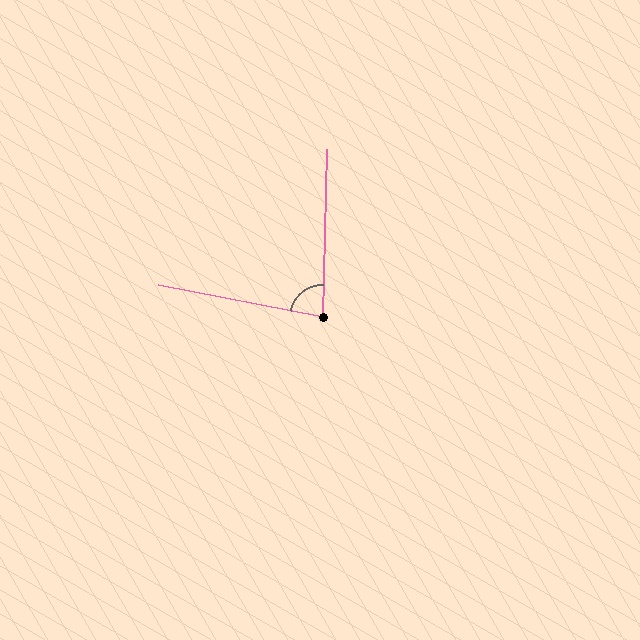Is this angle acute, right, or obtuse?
It is acute.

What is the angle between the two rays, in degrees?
Approximately 81 degrees.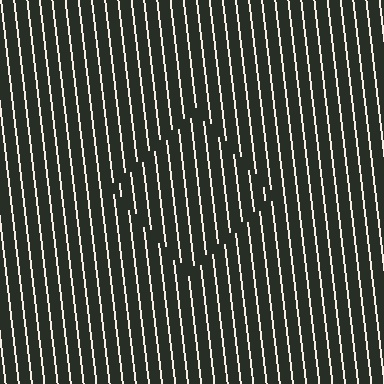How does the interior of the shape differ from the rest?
The interior of the shape contains the same grating, shifted by half a period — the contour is defined by the phase discontinuity where line-ends from the inner and outer gratings abut.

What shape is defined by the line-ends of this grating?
An illusory square. The interior of the shape contains the same grating, shifted by half a period — the contour is defined by the phase discontinuity where line-ends from the inner and outer gratings abut.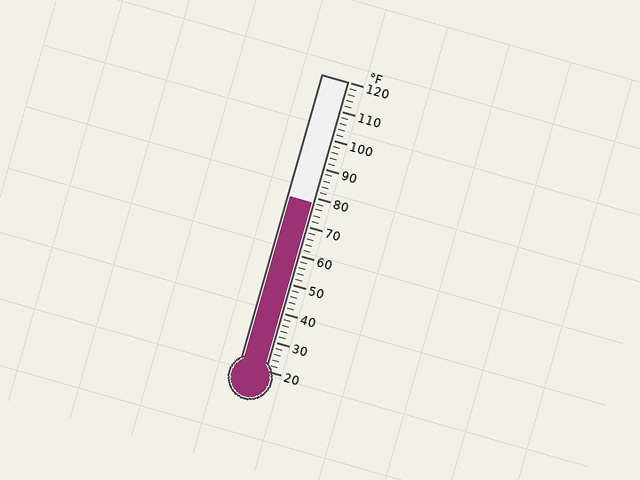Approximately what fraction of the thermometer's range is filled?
The thermometer is filled to approximately 60% of its range.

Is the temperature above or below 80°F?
The temperature is below 80°F.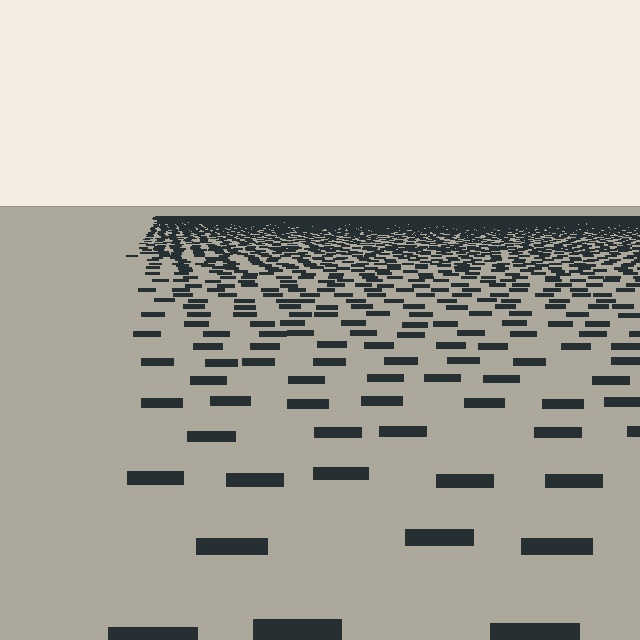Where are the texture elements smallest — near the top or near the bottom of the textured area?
Near the top.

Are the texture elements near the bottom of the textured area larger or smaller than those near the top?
Larger. Near the bottom, elements are closer to the viewer and appear at a bigger on-screen size.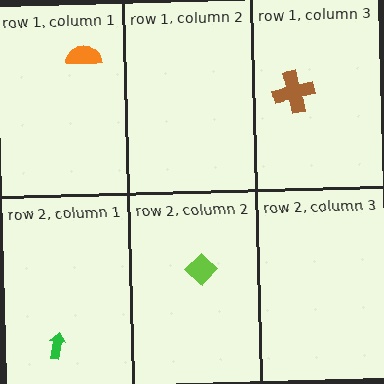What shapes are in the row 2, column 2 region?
The lime diamond.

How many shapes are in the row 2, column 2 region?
1.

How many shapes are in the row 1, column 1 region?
1.